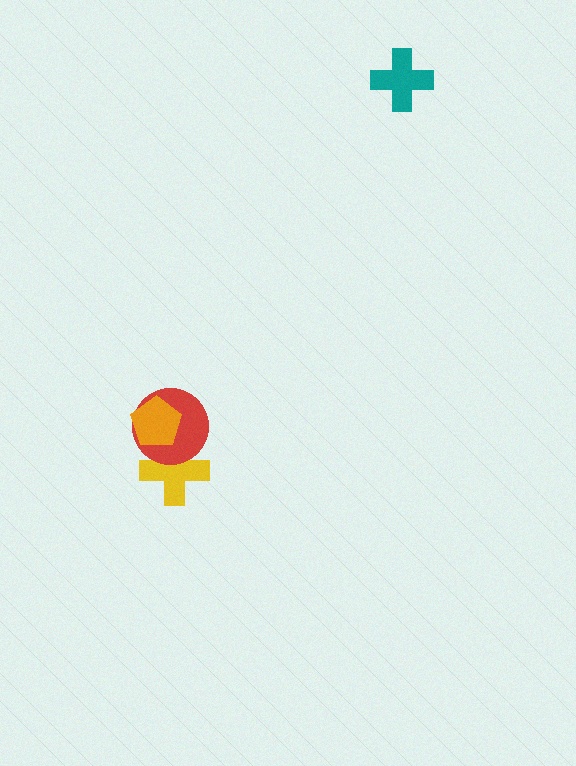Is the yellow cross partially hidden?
Yes, it is partially covered by another shape.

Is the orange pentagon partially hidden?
No, no other shape covers it.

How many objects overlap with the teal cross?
0 objects overlap with the teal cross.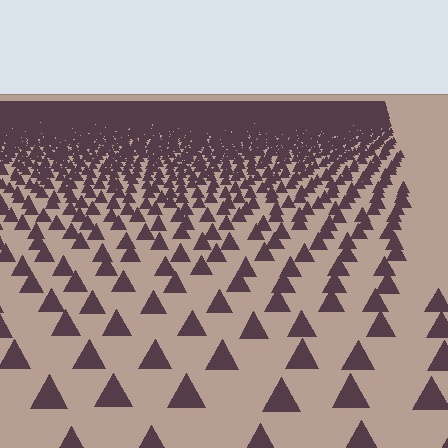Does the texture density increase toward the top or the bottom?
Density increases toward the top.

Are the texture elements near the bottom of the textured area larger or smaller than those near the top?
Larger. Near the bottom, elements are closer to the viewer and appear at a bigger on-screen size.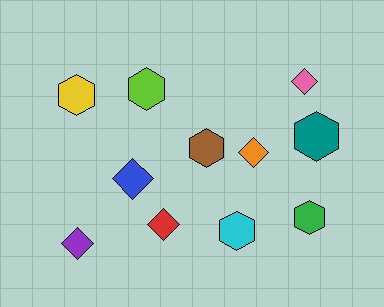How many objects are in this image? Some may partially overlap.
There are 11 objects.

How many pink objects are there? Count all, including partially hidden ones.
There is 1 pink object.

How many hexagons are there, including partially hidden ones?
There are 6 hexagons.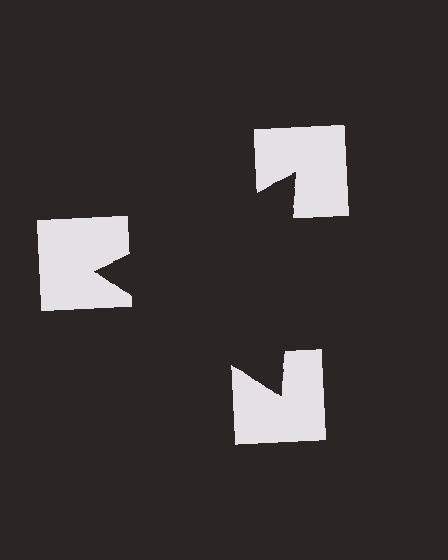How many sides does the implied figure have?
3 sides.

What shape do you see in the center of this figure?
An illusory triangle — its edges are inferred from the aligned wedge cuts in the notched squares, not physically drawn.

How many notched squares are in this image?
There are 3 — one at each vertex of the illusory triangle.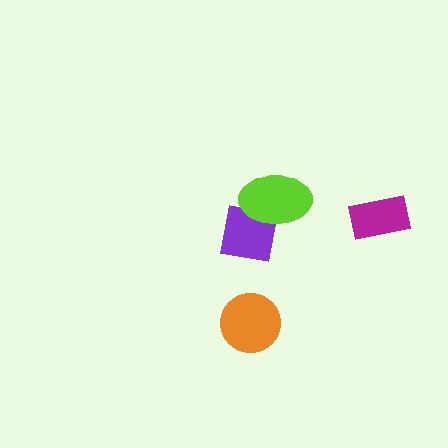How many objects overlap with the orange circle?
0 objects overlap with the orange circle.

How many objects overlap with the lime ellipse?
1 object overlaps with the lime ellipse.